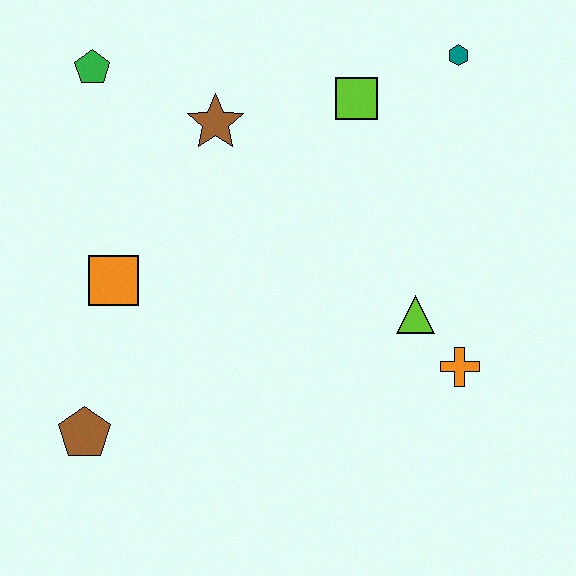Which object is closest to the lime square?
The teal hexagon is closest to the lime square.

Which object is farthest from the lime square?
The brown pentagon is farthest from the lime square.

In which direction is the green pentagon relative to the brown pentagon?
The green pentagon is above the brown pentagon.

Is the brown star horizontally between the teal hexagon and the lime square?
No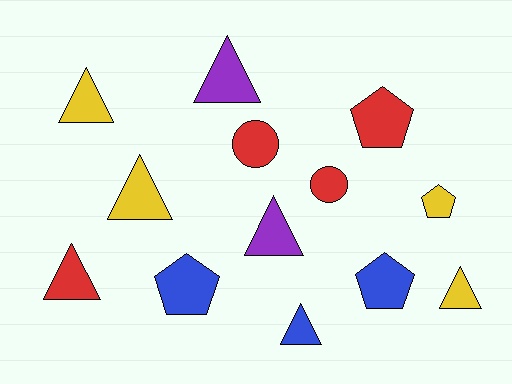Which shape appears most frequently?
Triangle, with 7 objects.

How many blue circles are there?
There are no blue circles.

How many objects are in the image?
There are 13 objects.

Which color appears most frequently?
Yellow, with 4 objects.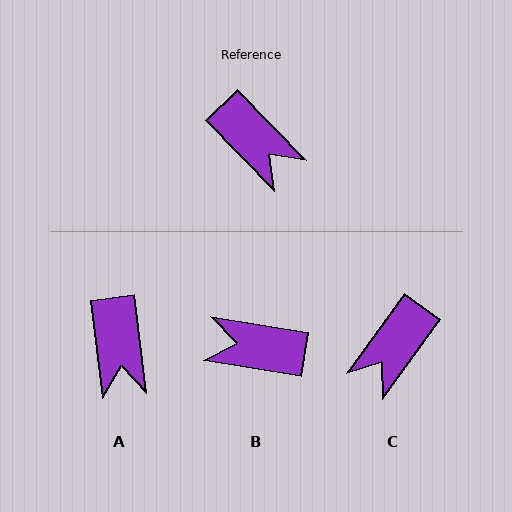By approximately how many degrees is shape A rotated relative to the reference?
Approximately 37 degrees clockwise.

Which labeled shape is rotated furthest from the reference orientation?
B, about 143 degrees away.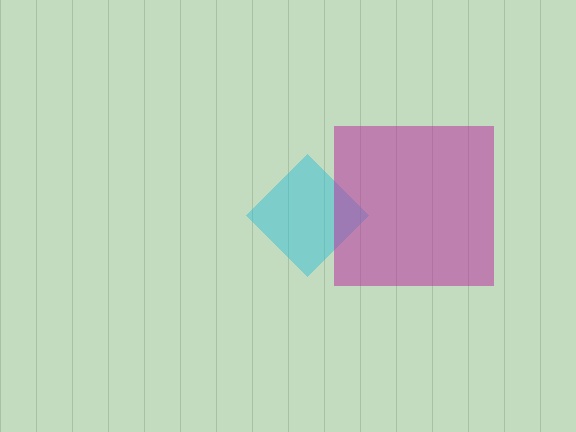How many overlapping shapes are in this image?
There are 2 overlapping shapes in the image.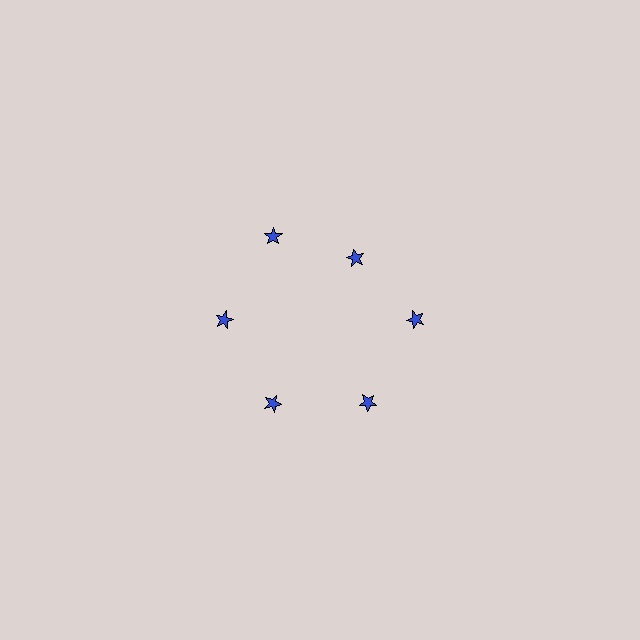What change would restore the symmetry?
The symmetry would be restored by moving it outward, back onto the ring so that all 6 stars sit at equal angles and equal distance from the center.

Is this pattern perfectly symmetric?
No. The 6 blue stars are arranged in a ring, but one element near the 1 o'clock position is pulled inward toward the center, breaking the 6-fold rotational symmetry.